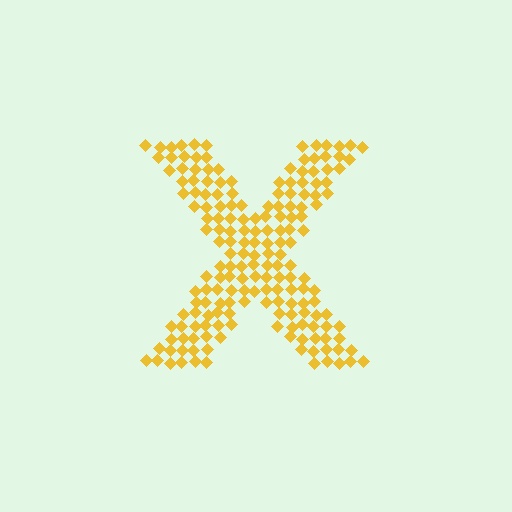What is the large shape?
The large shape is the letter X.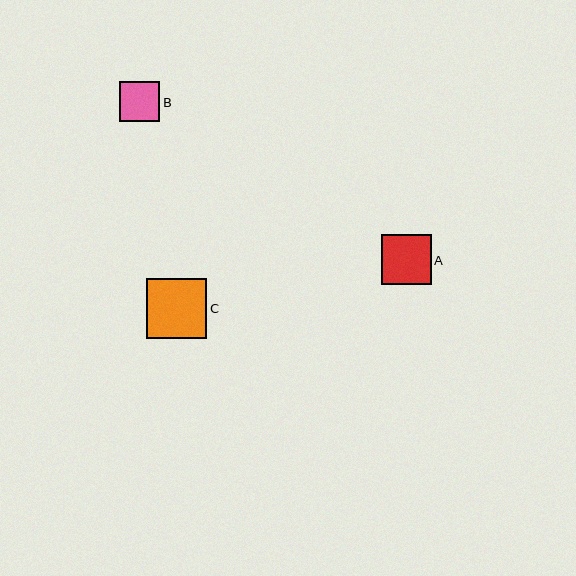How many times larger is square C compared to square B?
Square C is approximately 1.5 times the size of square B.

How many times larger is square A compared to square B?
Square A is approximately 1.2 times the size of square B.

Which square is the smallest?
Square B is the smallest with a size of approximately 40 pixels.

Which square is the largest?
Square C is the largest with a size of approximately 60 pixels.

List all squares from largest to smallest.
From largest to smallest: C, A, B.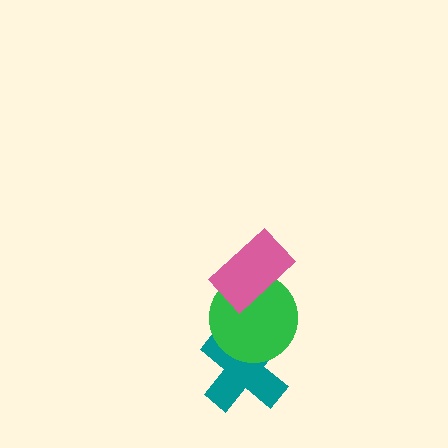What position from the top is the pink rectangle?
The pink rectangle is 1st from the top.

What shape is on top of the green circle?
The pink rectangle is on top of the green circle.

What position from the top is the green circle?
The green circle is 2nd from the top.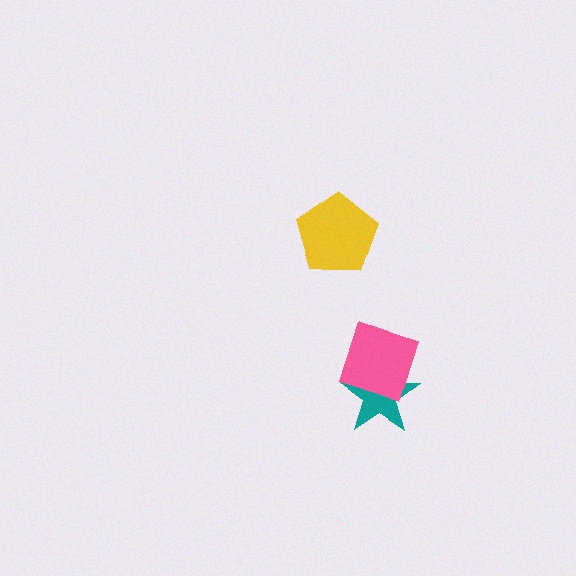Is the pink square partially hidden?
No, no other shape covers it.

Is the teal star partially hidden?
Yes, it is partially covered by another shape.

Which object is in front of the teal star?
The pink square is in front of the teal star.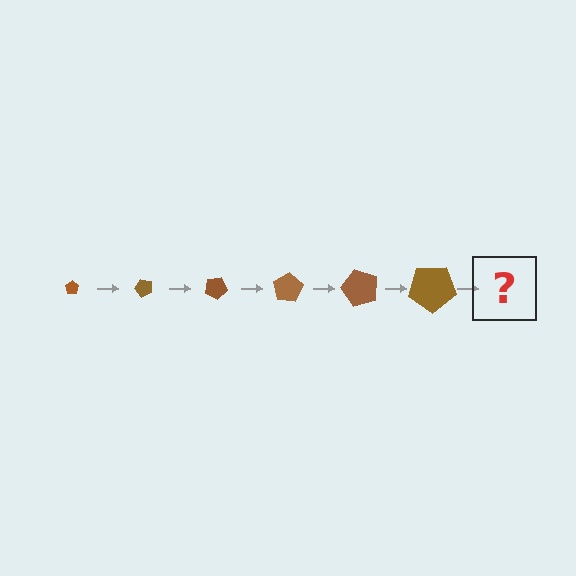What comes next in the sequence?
The next element should be a pentagon, larger than the previous one and rotated 300 degrees from the start.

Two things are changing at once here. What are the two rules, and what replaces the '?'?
The two rules are that the pentagon grows larger each step and it rotates 50 degrees each step. The '?' should be a pentagon, larger than the previous one and rotated 300 degrees from the start.